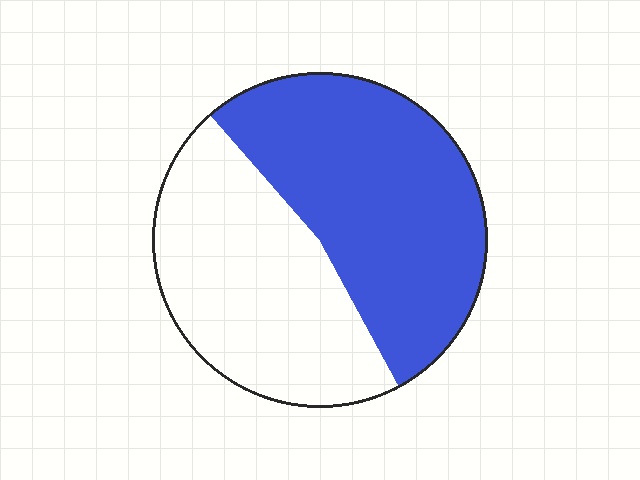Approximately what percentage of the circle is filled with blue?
Approximately 55%.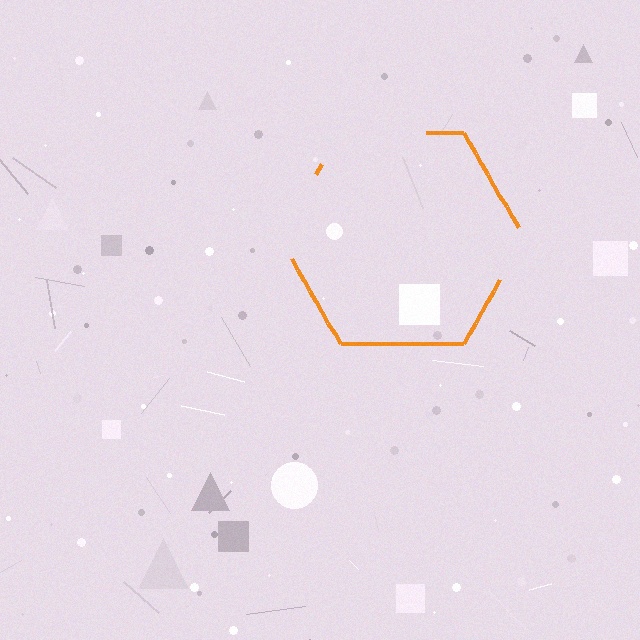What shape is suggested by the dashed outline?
The dashed outline suggests a hexagon.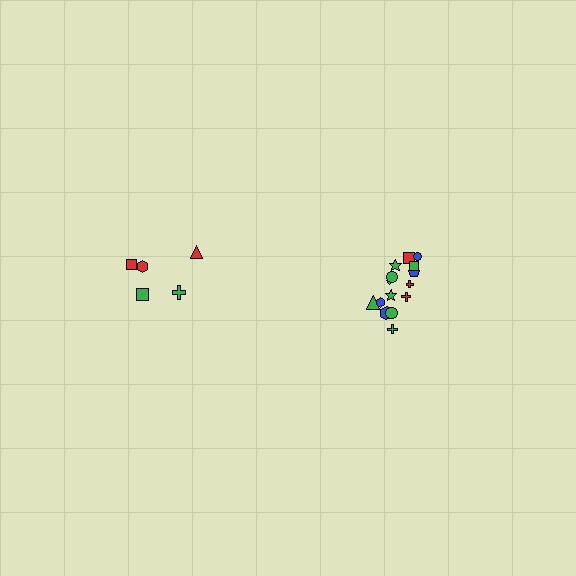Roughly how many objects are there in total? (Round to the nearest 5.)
Roughly 20 objects in total.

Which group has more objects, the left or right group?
The right group.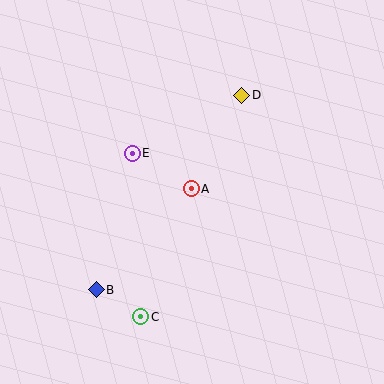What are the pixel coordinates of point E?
Point E is at (132, 153).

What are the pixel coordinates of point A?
Point A is at (191, 189).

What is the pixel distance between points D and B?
The distance between D and B is 243 pixels.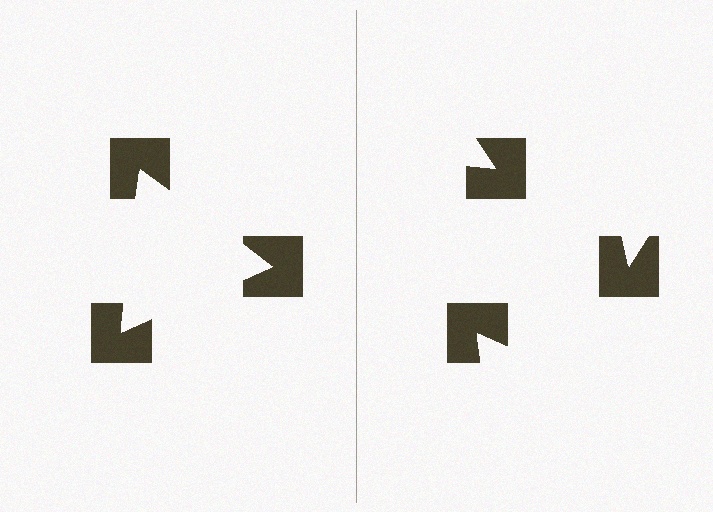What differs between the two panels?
The notched squares are positioned identically on both sides; only the wedge orientations differ. On the left they align to a triangle; on the right they are misaligned.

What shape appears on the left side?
An illusory triangle.